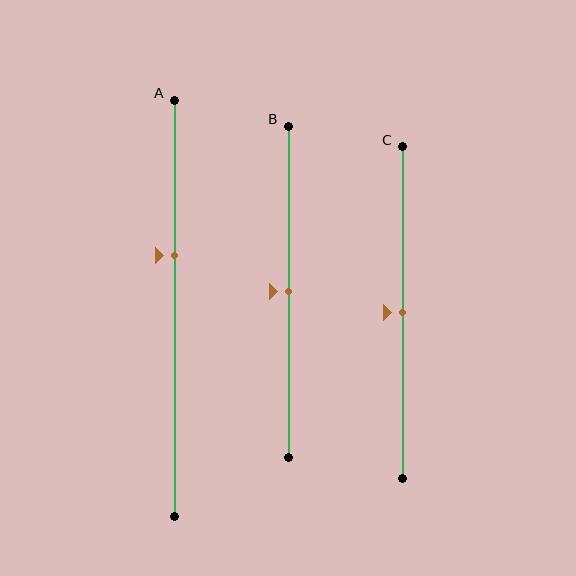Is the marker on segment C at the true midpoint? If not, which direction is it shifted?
Yes, the marker on segment C is at the true midpoint.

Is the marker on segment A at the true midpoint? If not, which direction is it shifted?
No, the marker on segment A is shifted upward by about 13% of the segment length.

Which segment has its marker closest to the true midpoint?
Segment B has its marker closest to the true midpoint.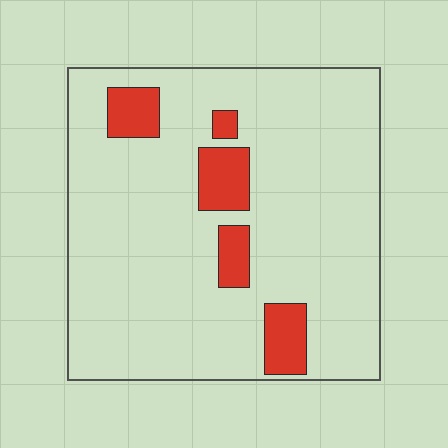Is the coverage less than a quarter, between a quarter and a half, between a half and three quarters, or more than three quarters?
Less than a quarter.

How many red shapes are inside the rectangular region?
5.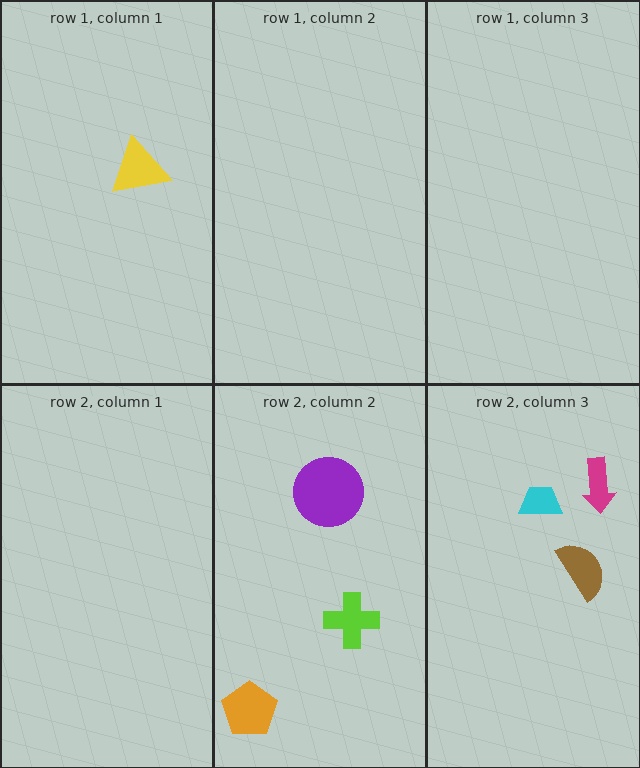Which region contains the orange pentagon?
The row 2, column 2 region.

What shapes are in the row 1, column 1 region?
The yellow triangle.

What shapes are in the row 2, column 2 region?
The lime cross, the orange pentagon, the purple circle.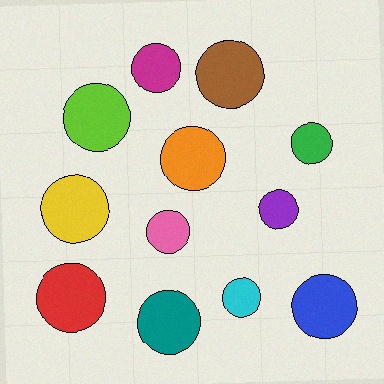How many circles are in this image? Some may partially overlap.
There are 12 circles.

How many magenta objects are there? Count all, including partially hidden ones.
There is 1 magenta object.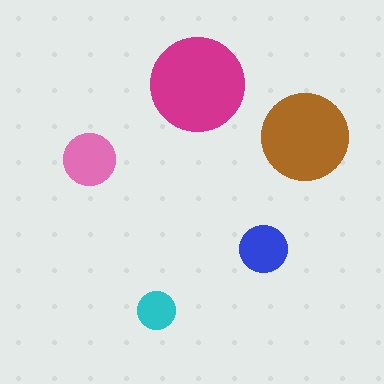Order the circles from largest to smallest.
the magenta one, the brown one, the pink one, the blue one, the cyan one.